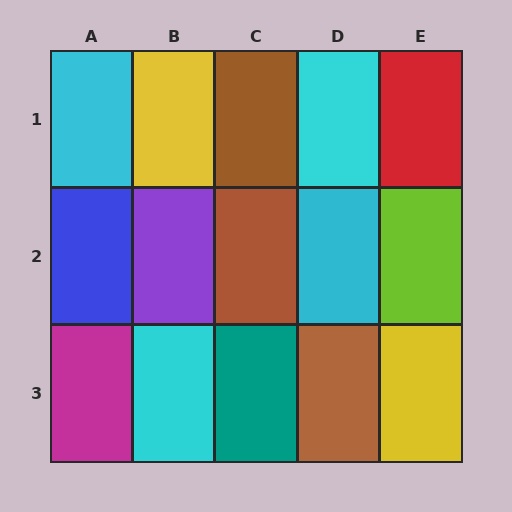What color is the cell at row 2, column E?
Lime.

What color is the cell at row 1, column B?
Yellow.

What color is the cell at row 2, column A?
Blue.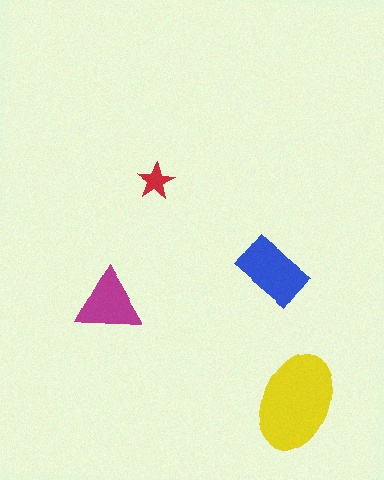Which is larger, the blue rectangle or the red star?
The blue rectangle.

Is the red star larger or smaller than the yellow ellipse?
Smaller.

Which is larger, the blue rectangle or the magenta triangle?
The blue rectangle.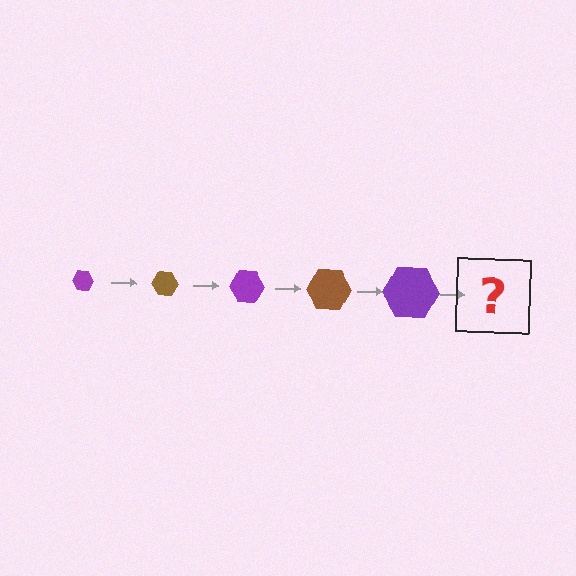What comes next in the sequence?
The next element should be a brown hexagon, larger than the previous one.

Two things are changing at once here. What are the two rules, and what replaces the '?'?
The two rules are that the hexagon grows larger each step and the color cycles through purple and brown. The '?' should be a brown hexagon, larger than the previous one.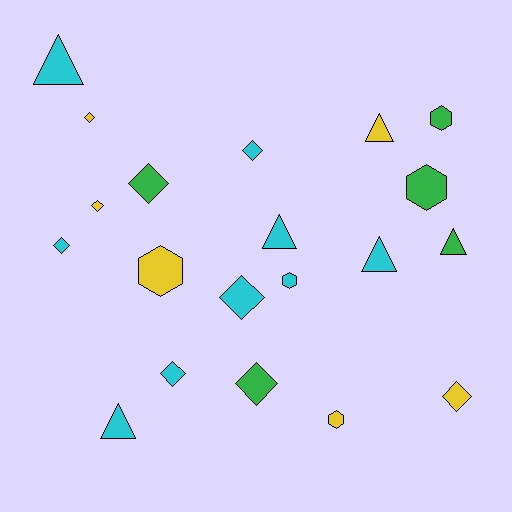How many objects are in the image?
There are 20 objects.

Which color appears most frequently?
Cyan, with 9 objects.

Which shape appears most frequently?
Diamond, with 9 objects.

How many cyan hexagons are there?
There is 1 cyan hexagon.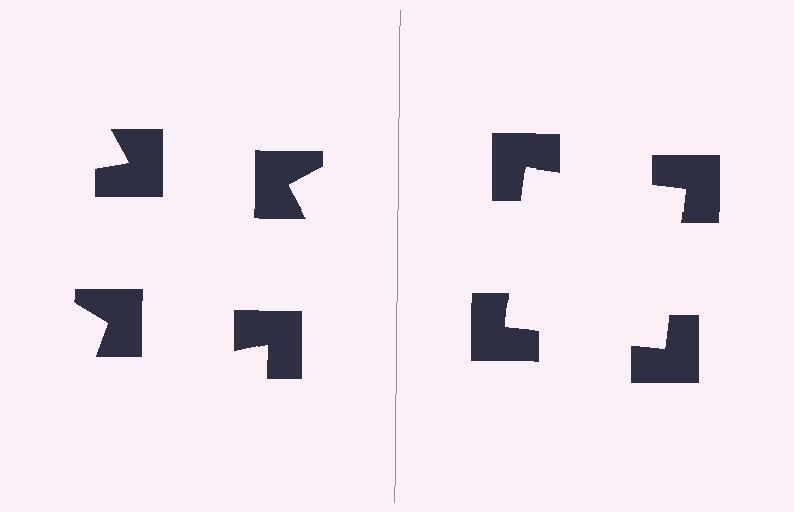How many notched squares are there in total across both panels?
8 — 4 on each side.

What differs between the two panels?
The notched squares are positioned identically on both sides; only the wedge orientations differ. On the right they align to a square; on the left they are misaligned.